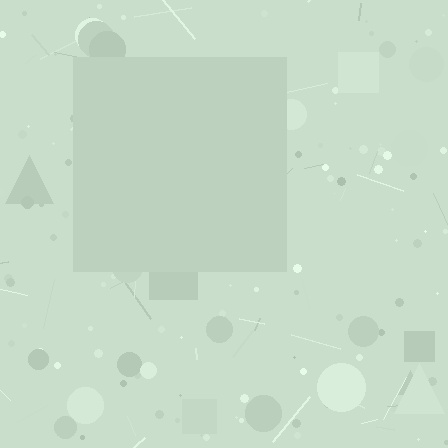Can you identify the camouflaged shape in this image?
The camouflaged shape is a square.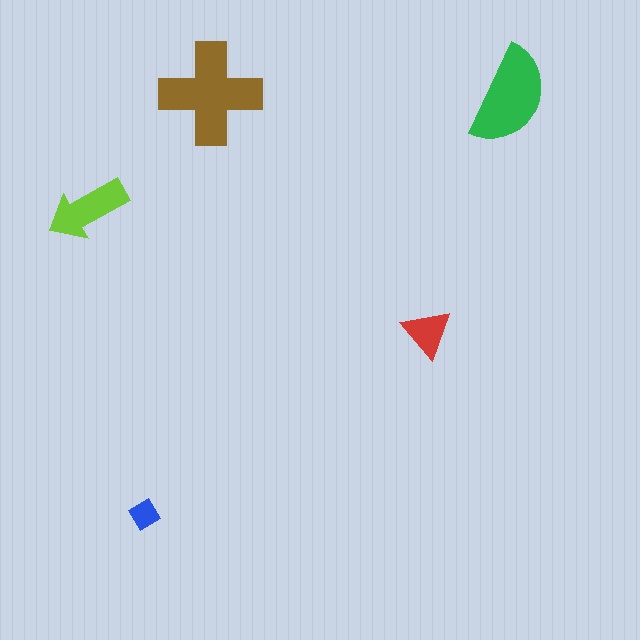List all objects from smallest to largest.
The blue diamond, the red triangle, the lime arrow, the green semicircle, the brown cross.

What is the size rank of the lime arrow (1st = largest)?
3rd.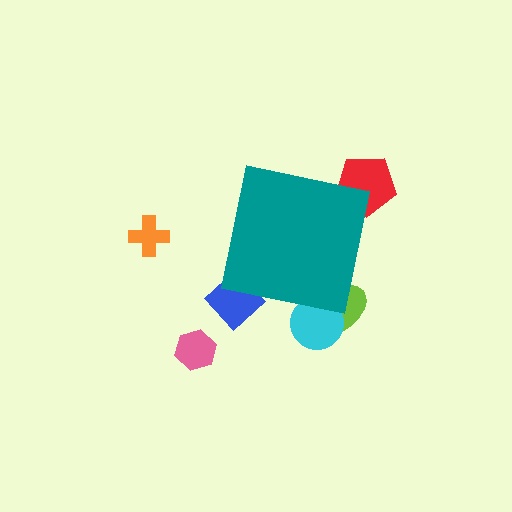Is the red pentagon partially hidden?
Yes, the red pentagon is partially hidden behind the teal square.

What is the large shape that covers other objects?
A teal square.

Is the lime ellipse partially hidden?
Yes, the lime ellipse is partially hidden behind the teal square.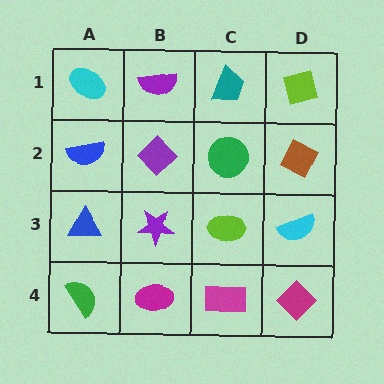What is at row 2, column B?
A purple diamond.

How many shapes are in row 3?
4 shapes.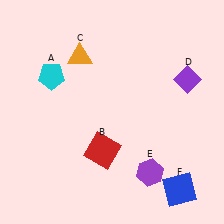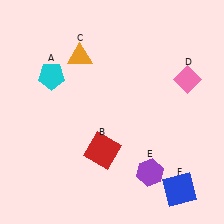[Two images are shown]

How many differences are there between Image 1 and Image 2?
There is 1 difference between the two images.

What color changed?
The diamond (D) changed from purple in Image 1 to pink in Image 2.